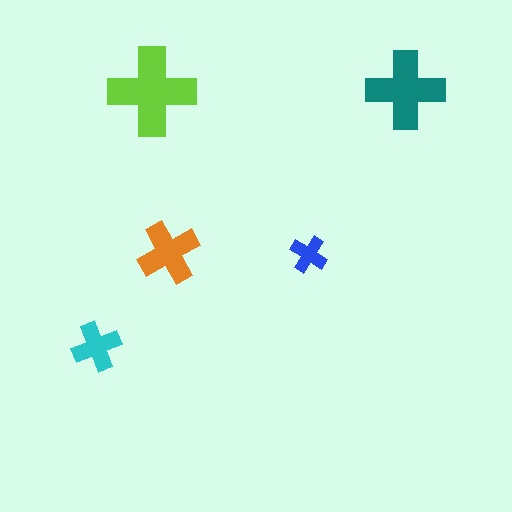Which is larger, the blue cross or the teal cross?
The teal one.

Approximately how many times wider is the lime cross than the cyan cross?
About 2 times wider.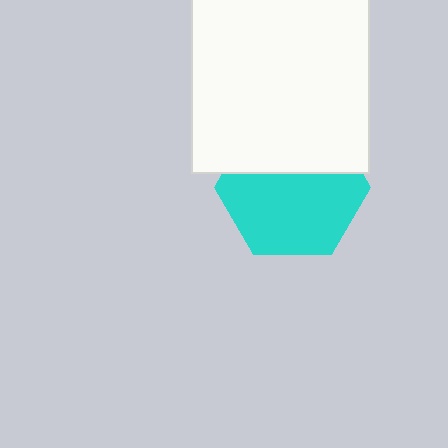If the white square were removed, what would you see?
You would see the complete cyan hexagon.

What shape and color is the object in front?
The object in front is a white square.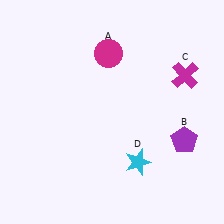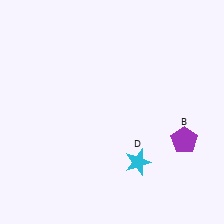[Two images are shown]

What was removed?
The magenta circle (A), the magenta cross (C) were removed in Image 2.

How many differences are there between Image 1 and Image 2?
There are 2 differences between the two images.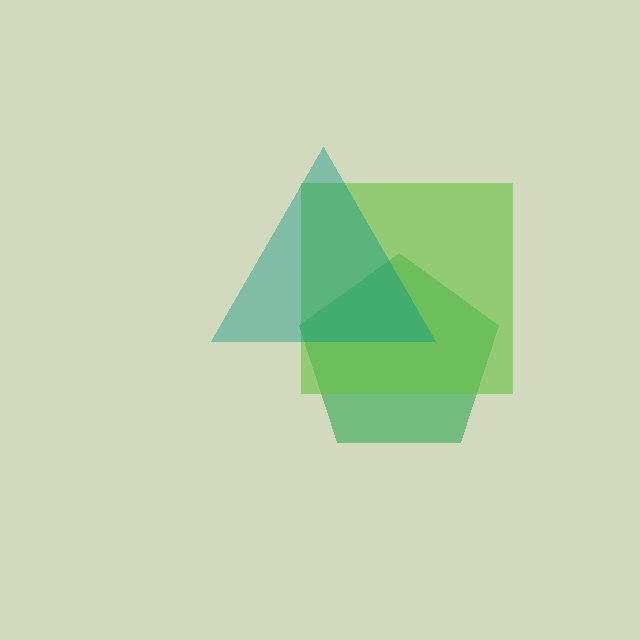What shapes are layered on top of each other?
The layered shapes are: a green pentagon, a lime square, a teal triangle.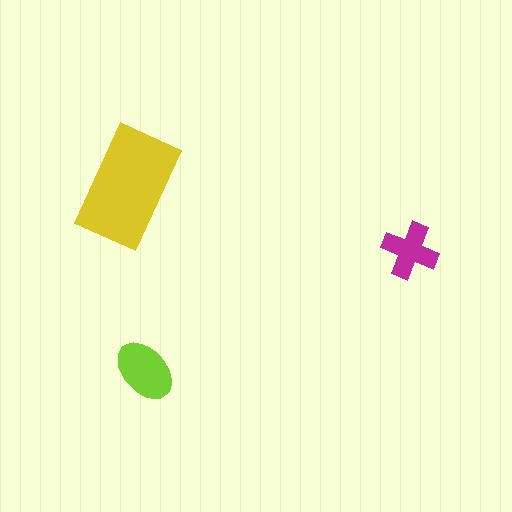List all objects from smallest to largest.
The magenta cross, the lime ellipse, the yellow rectangle.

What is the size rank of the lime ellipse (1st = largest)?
2nd.